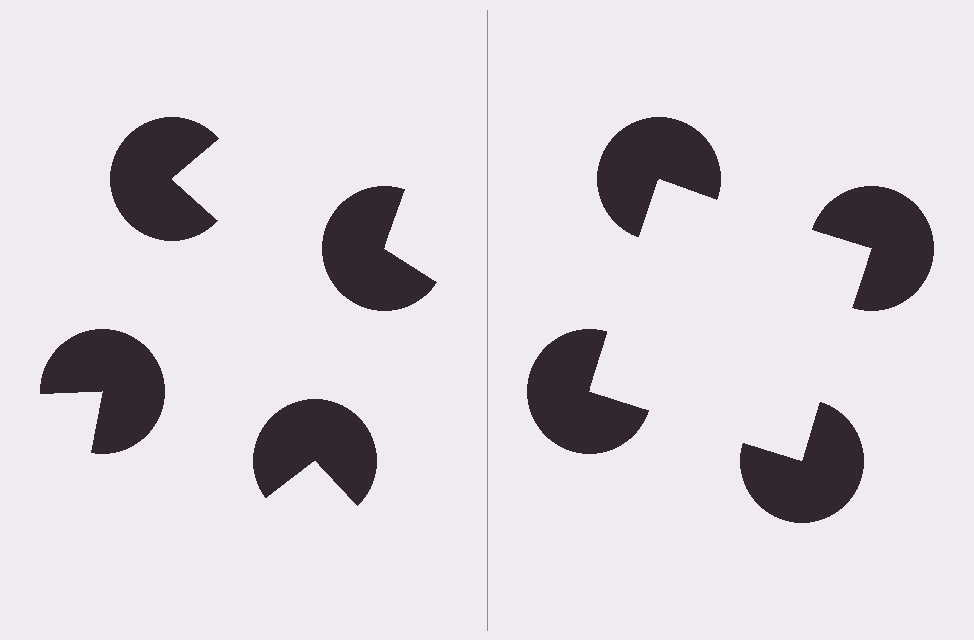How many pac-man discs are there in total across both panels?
8 — 4 on each side.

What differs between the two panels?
The pac-man discs are positioned identically on both sides; only the wedge orientations differ. On the right they align to a square; on the left they are misaligned.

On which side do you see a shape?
An illusory square appears on the right side. On the left side the wedge cuts are rotated, so no coherent shape forms.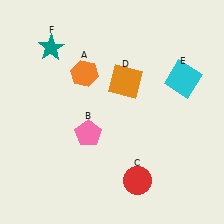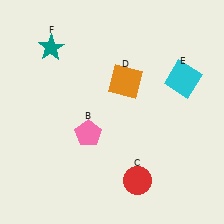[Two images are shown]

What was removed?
The orange hexagon (A) was removed in Image 2.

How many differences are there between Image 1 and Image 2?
There is 1 difference between the two images.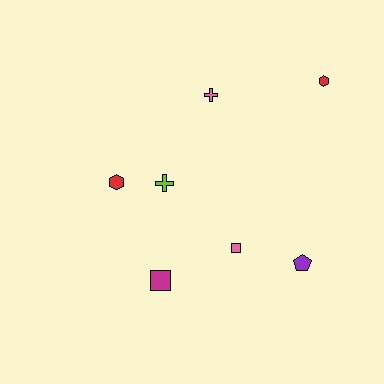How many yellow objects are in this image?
There are no yellow objects.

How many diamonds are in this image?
There are no diamonds.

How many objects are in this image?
There are 7 objects.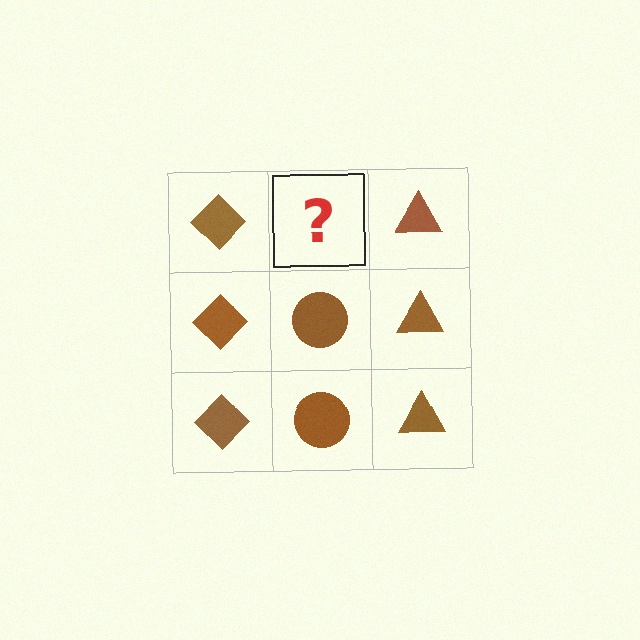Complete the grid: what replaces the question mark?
The question mark should be replaced with a brown circle.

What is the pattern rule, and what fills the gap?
The rule is that each column has a consistent shape. The gap should be filled with a brown circle.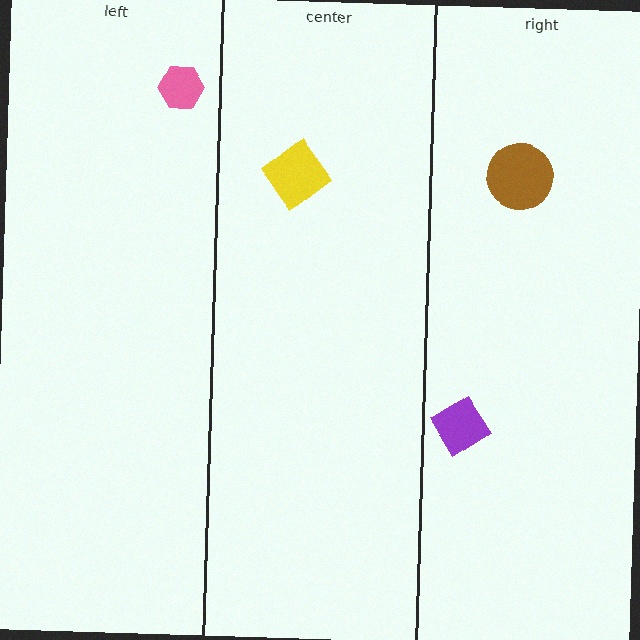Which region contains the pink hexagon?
The left region.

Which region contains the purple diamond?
The right region.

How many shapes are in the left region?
1.